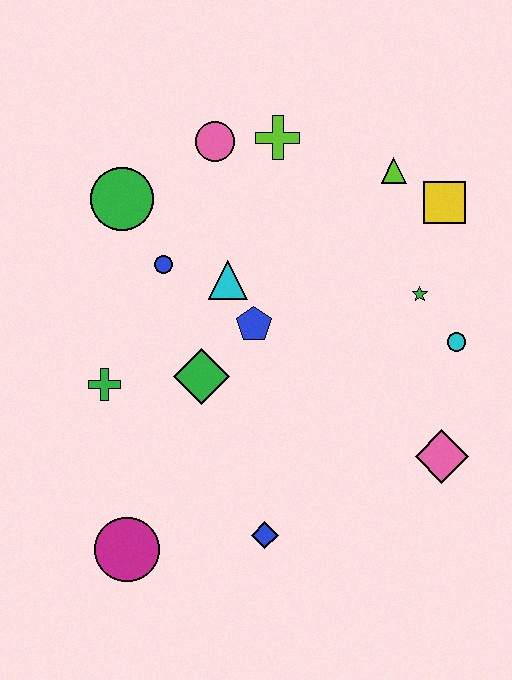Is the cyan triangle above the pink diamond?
Yes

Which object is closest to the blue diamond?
The magenta circle is closest to the blue diamond.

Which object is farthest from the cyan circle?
The magenta circle is farthest from the cyan circle.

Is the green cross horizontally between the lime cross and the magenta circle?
No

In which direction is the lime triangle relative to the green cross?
The lime triangle is to the right of the green cross.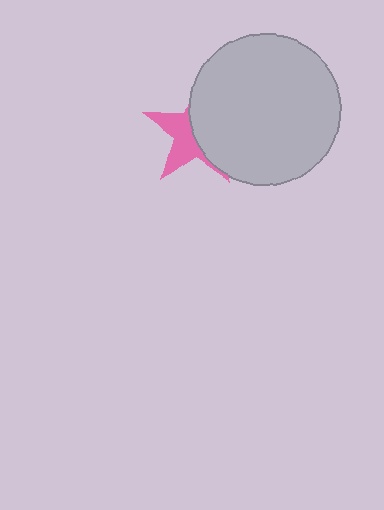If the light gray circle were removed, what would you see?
You would see the complete pink star.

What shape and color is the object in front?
The object in front is a light gray circle.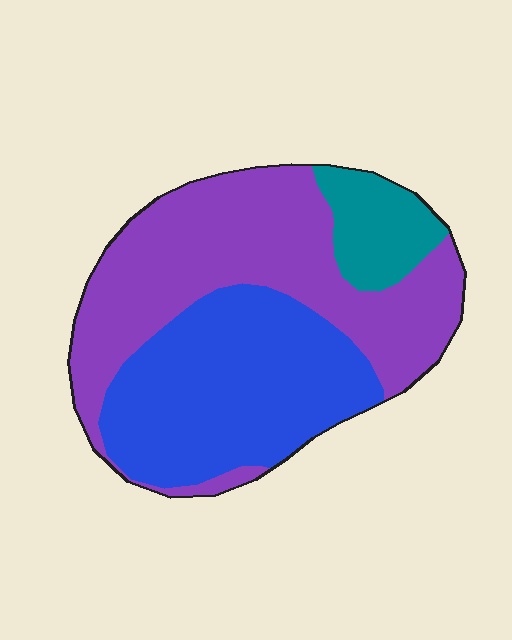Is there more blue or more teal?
Blue.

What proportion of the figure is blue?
Blue takes up between a third and a half of the figure.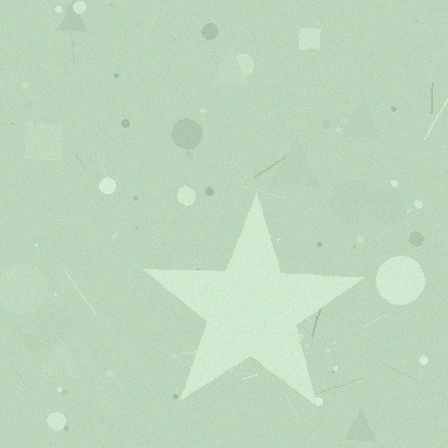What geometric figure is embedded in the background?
A star is embedded in the background.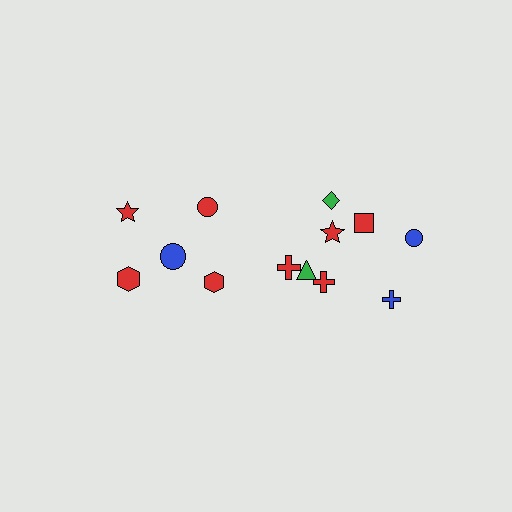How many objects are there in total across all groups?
There are 13 objects.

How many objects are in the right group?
There are 8 objects.